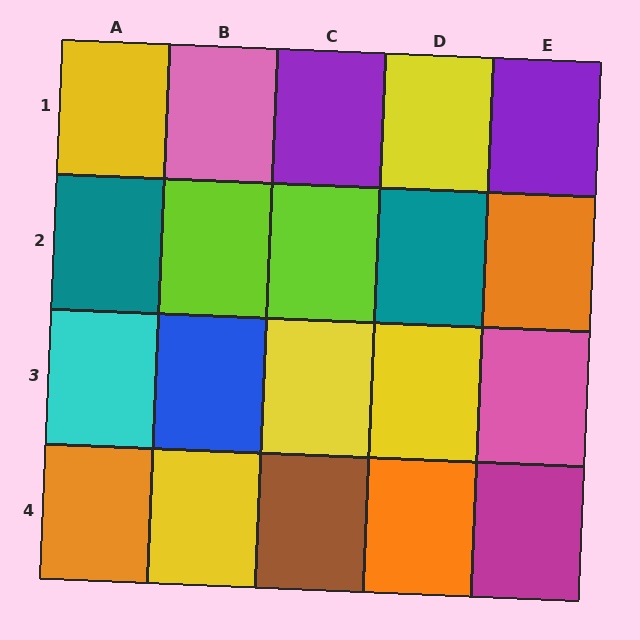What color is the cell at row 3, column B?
Blue.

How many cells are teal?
2 cells are teal.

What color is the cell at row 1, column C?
Purple.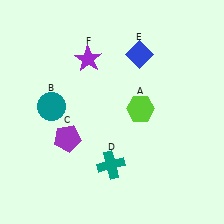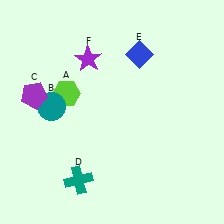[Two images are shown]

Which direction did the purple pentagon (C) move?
The purple pentagon (C) moved up.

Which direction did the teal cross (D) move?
The teal cross (D) moved left.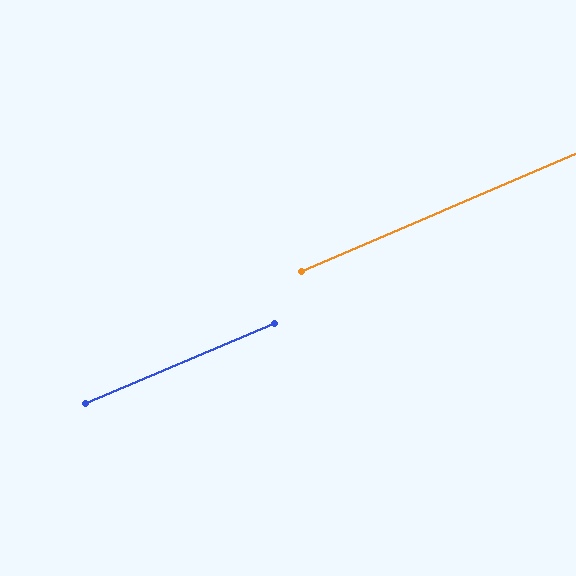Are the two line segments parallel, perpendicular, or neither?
Parallel — their directions differ by only 0.5°.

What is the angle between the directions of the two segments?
Approximately 0 degrees.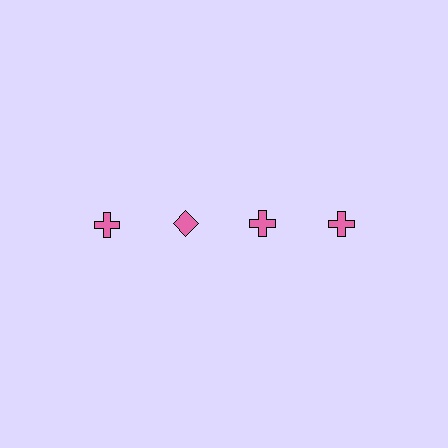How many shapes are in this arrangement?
There are 4 shapes arranged in a grid pattern.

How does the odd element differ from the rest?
It has a different shape: diamond instead of cross.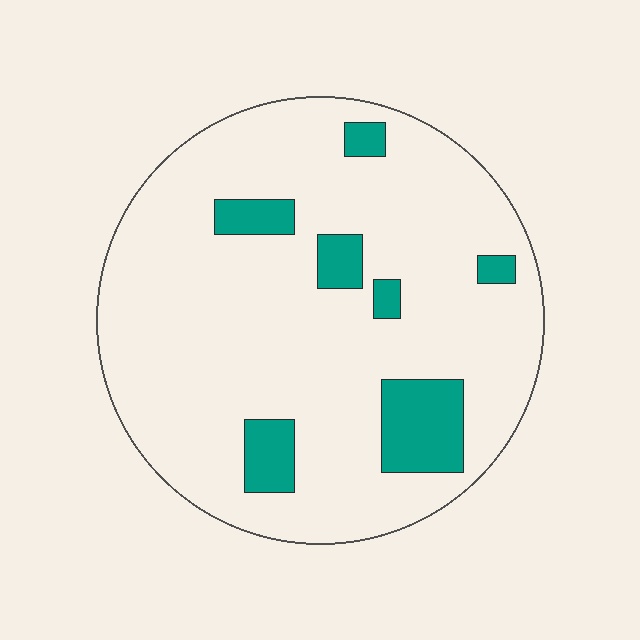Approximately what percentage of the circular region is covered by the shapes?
Approximately 15%.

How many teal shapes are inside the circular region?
7.